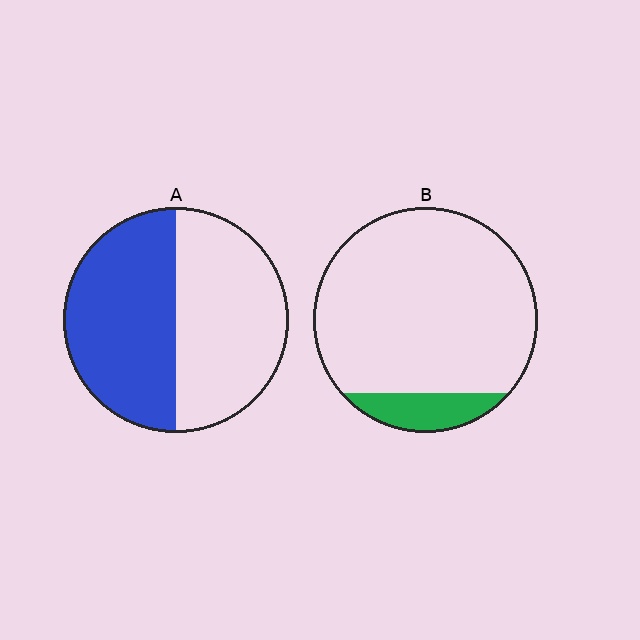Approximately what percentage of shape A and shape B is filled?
A is approximately 50% and B is approximately 10%.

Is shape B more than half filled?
No.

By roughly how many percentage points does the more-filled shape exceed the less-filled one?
By roughly 40 percentage points (A over B).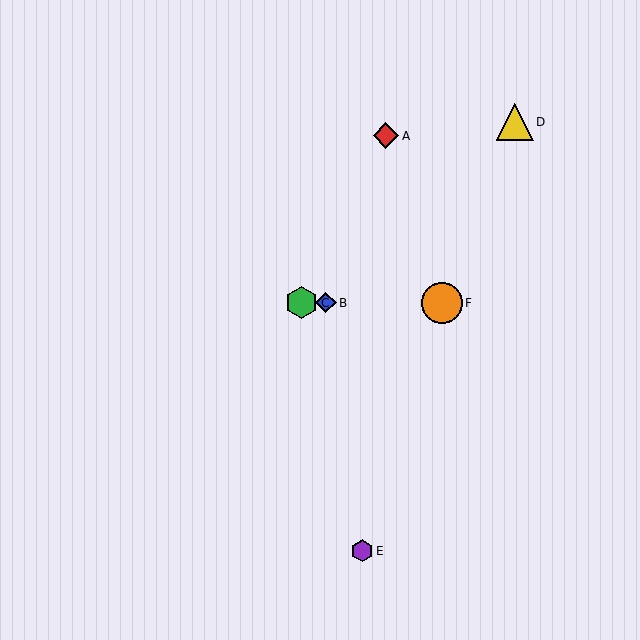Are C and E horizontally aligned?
No, C is at y≈303 and E is at y≈551.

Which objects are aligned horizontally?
Objects B, C, F are aligned horizontally.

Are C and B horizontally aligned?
Yes, both are at y≈303.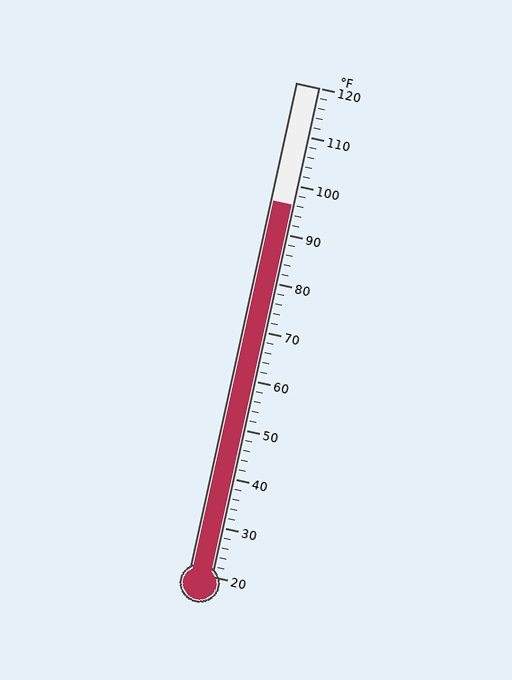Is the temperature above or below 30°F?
The temperature is above 30°F.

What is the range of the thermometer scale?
The thermometer scale ranges from 20°F to 120°F.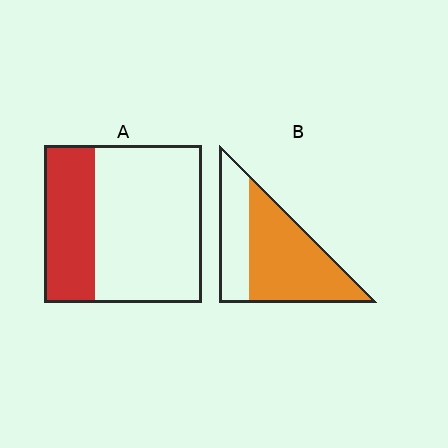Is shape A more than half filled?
No.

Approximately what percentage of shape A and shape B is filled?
A is approximately 30% and B is approximately 65%.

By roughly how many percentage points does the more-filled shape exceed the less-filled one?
By roughly 35 percentage points (B over A).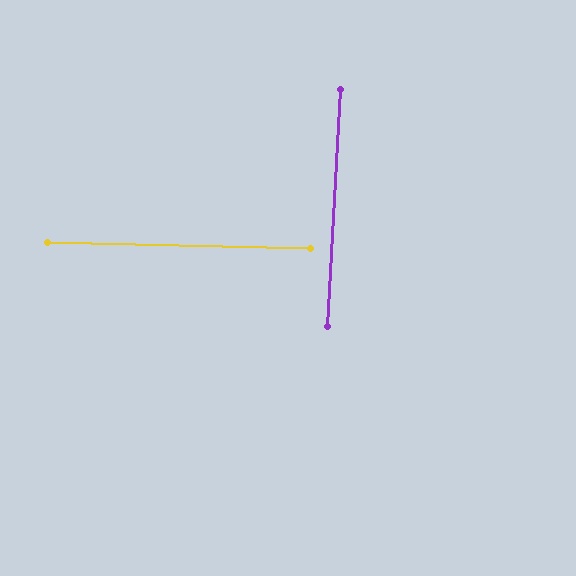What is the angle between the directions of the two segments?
Approximately 88 degrees.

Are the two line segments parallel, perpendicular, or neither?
Perpendicular — they meet at approximately 88°.